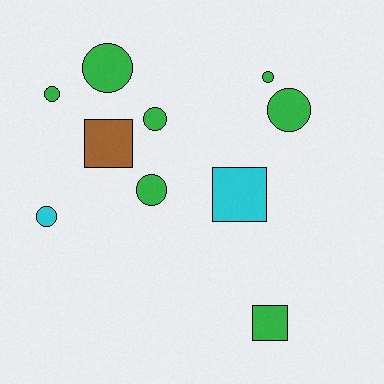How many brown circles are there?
There are no brown circles.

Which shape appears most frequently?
Circle, with 7 objects.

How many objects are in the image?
There are 10 objects.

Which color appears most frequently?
Green, with 7 objects.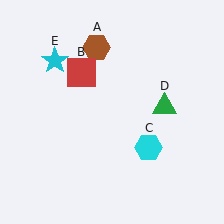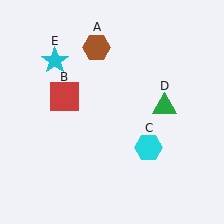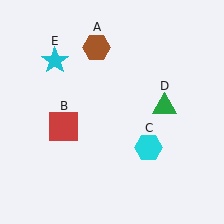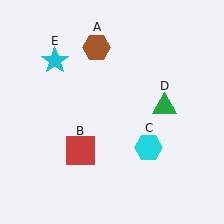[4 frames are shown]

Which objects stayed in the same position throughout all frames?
Brown hexagon (object A) and cyan hexagon (object C) and green triangle (object D) and cyan star (object E) remained stationary.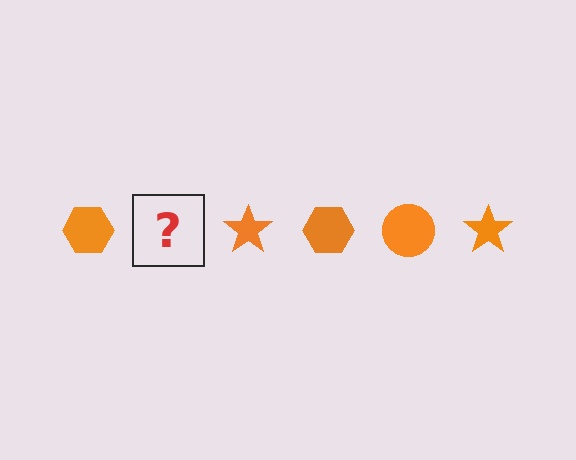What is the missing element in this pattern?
The missing element is an orange circle.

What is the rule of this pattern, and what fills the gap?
The rule is that the pattern cycles through hexagon, circle, star shapes in orange. The gap should be filled with an orange circle.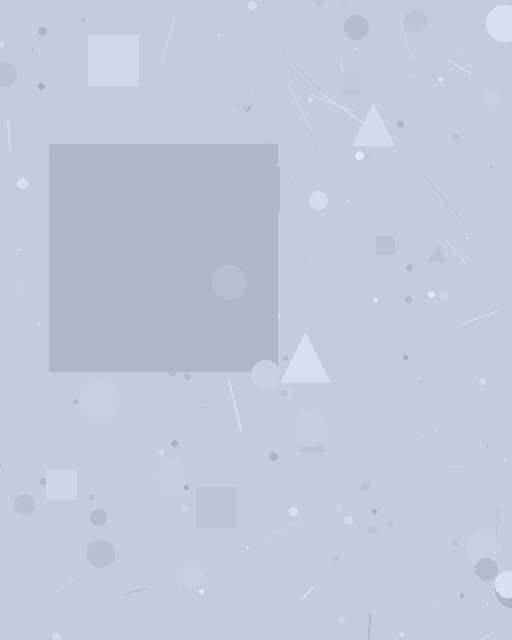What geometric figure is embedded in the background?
A square is embedded in the background.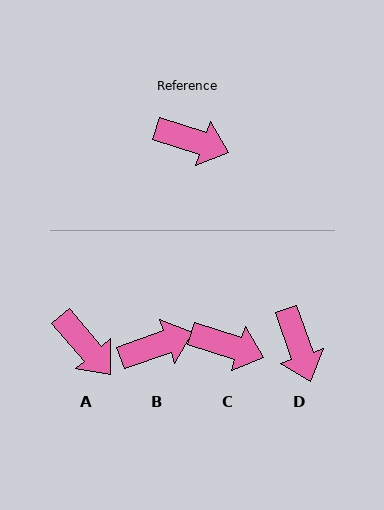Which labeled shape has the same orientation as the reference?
C.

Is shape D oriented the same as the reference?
No, it is off by about 53 degrees.